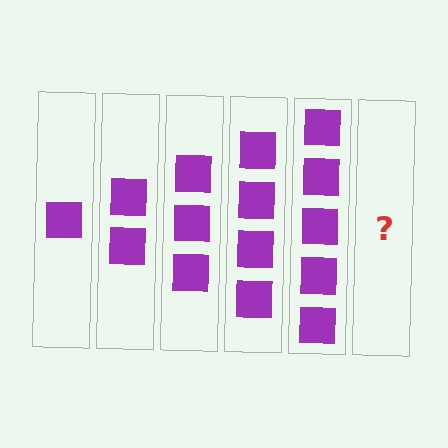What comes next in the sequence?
The next element should be 6 squares.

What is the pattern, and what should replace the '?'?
The pattern is that each step adds one more square. The '?' should be 6 squares.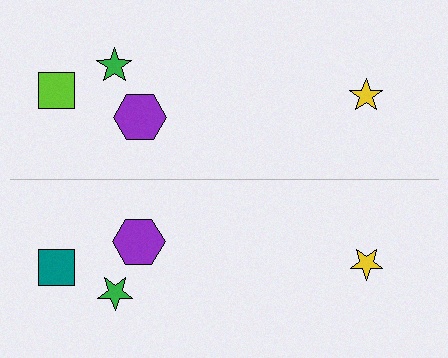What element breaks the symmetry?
The teal square on the bottom side breaks the symmetry — its mirror counterpart is lime.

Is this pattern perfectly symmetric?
No, the pattern is not perfectly symmetric. The teal square on the bottom side breaks the symmetry — its mirror counterpart is lime.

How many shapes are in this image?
There are 8 shapes in this image.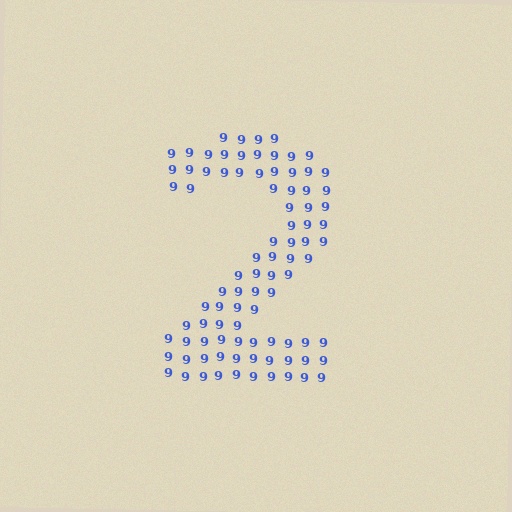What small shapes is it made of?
It is made of small digit 9's.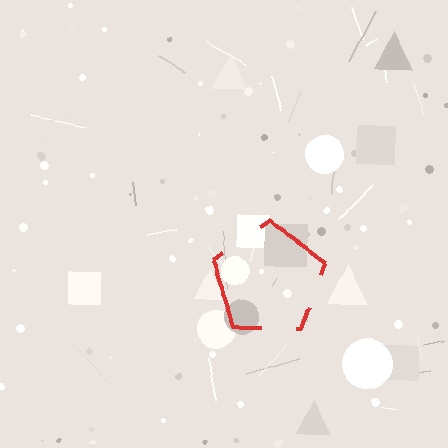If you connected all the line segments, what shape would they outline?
They would outline a pentagon.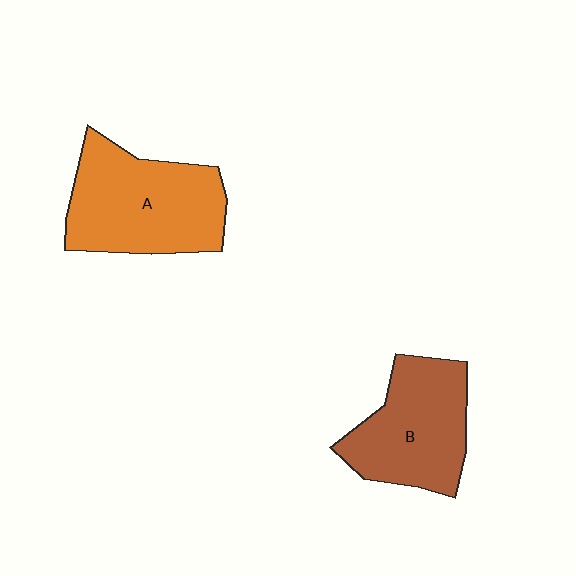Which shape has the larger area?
Shape A (orange).